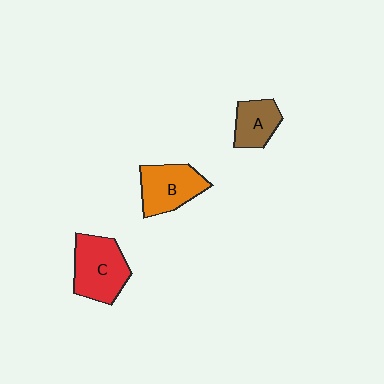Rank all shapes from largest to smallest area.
From largest to smallest: C (red), B (orange), A (brown).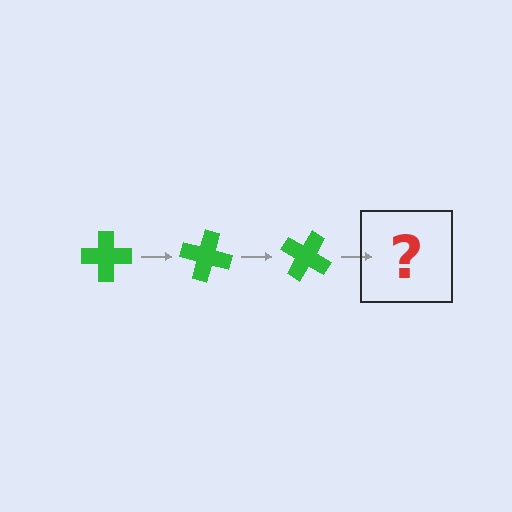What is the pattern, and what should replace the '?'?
The pattern is that the cross rotates 15 degrees each step. The '?' should be a green cross rotated 45 degrees.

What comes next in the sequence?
The next element should be a green cross rotated 45 degrees.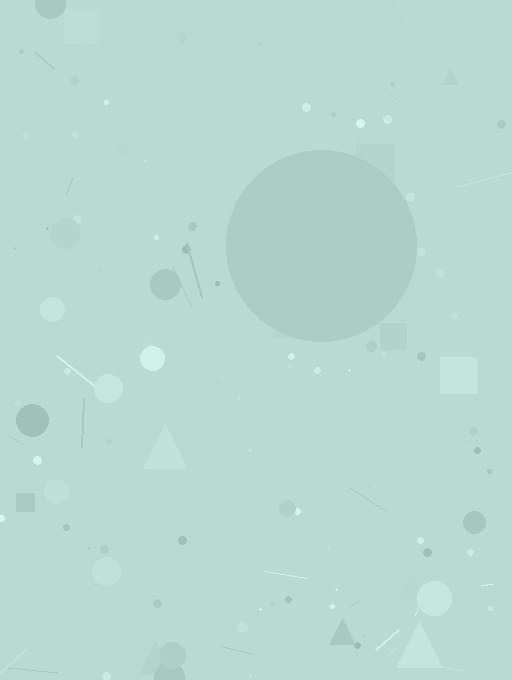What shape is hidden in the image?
A circle is hidden in the image.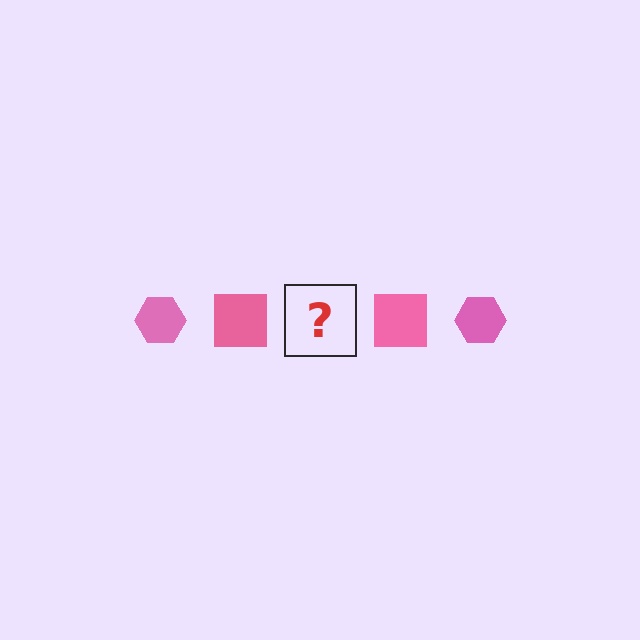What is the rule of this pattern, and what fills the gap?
The rule is that the pattern cycles through hexagon, square shapes in pink. The gap should be filled with a pink hexagon.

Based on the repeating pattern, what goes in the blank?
The blank should be a pink hexagon.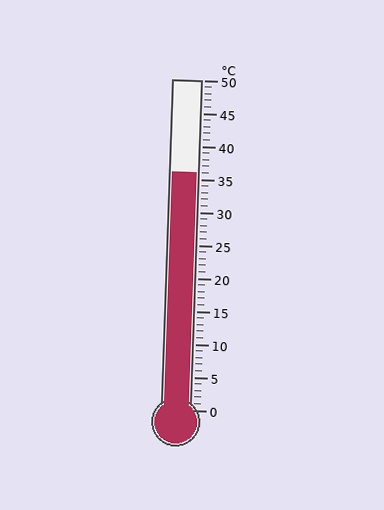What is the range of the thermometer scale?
The thermometer scale ranges from 0°C to 50°C.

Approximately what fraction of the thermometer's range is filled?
The thermometer is filled to approximately 70% of its range.